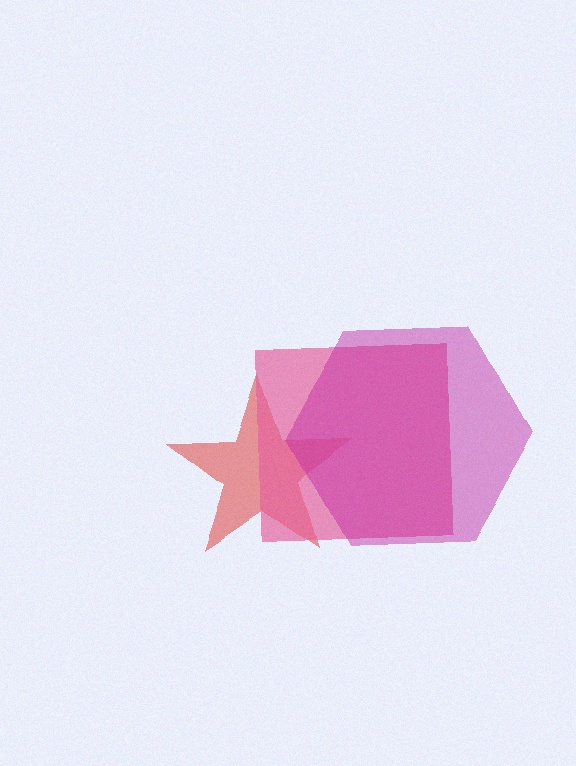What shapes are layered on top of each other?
The layered shapes are: a red star, a pink square, a magenta hexagon.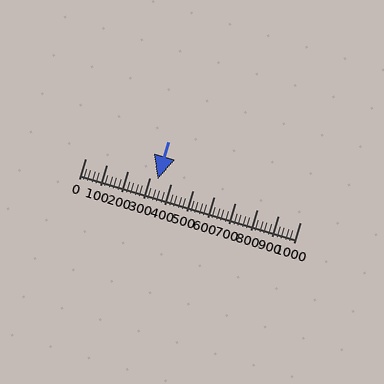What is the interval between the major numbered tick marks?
The major tick marks are spaced 100 units apart.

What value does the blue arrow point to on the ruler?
The blue arrow points to approximately 339.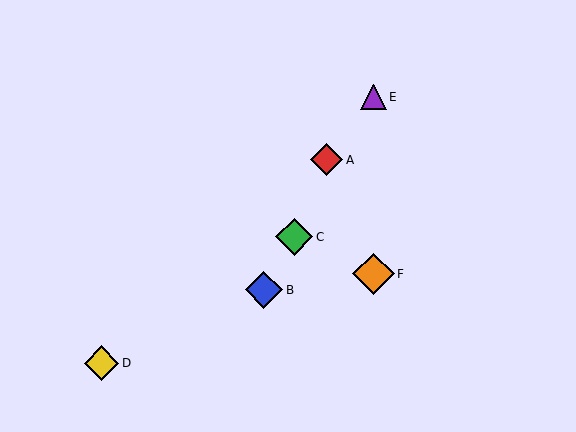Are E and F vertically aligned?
Yes, both are at x≈373.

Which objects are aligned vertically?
Objects E, F are aligned vertically.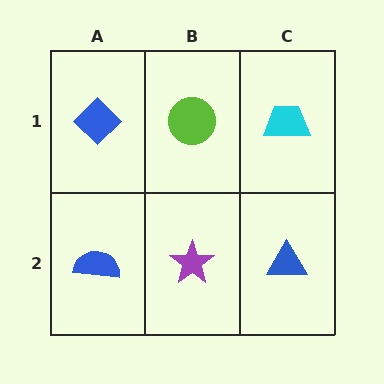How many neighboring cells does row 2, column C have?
2.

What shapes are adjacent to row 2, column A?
A blue diamond (row 1, column A), a purple star (row 2, column B).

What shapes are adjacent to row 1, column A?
A blue semicircle (row 2, column A), a lime circle (row 1, column B).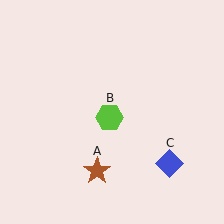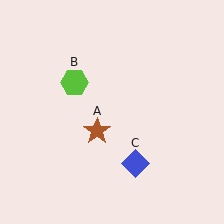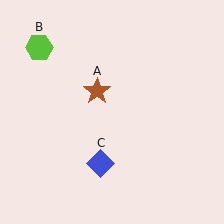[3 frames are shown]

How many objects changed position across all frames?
3 objects changed position: brown star (object A), lime hexagon (object B), blue diamond (object C).